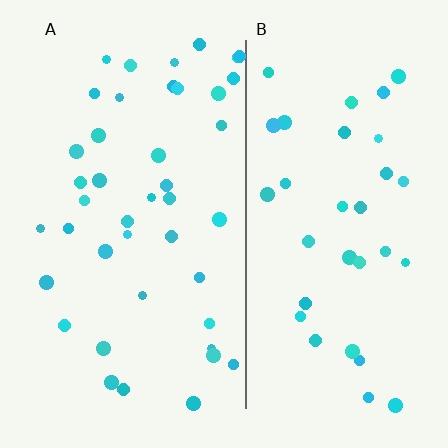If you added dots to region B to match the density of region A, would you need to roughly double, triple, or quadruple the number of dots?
Approximately double.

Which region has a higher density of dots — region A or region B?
A (the left).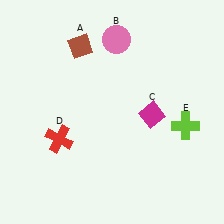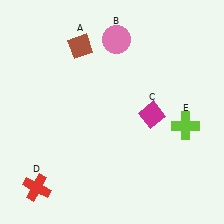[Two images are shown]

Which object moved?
The red cross (D) moved down.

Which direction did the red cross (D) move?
The red cross (D) moved down.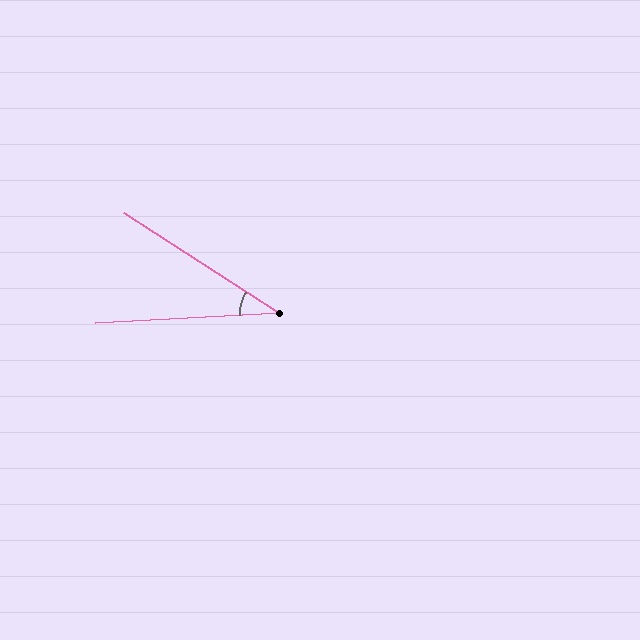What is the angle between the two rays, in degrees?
Approximately 36 degrees.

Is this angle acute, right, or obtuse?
It is acute.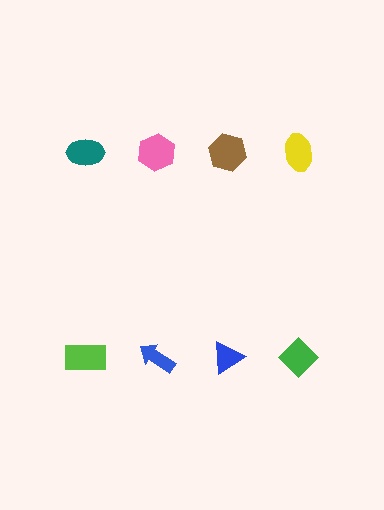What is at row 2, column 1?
A lime rectangle.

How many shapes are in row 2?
4 shapes.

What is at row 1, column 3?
A brown hexagon.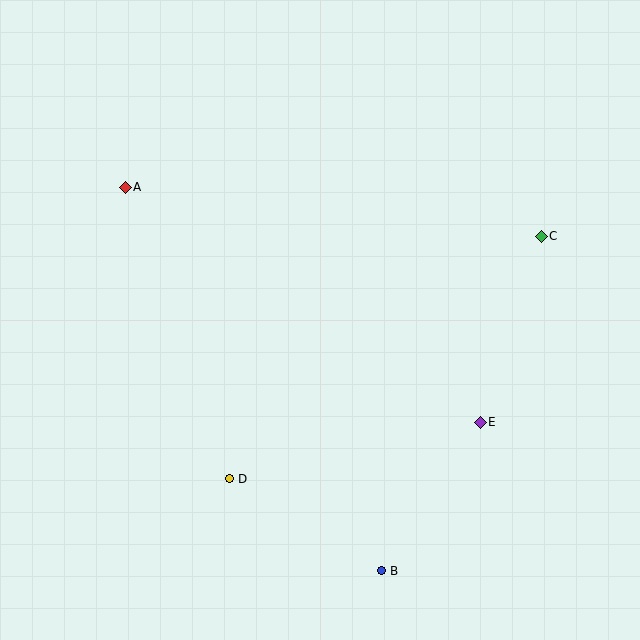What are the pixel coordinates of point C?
Point C is at (541, 236).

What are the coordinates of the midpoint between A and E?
The midpoint between A and E is at (303, 305).